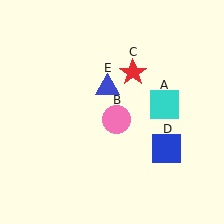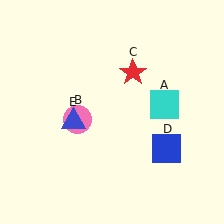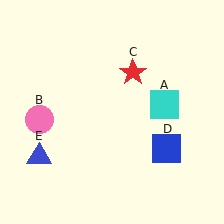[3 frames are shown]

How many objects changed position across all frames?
2 objects changed position: pink circle (object B), blue triangle (object E).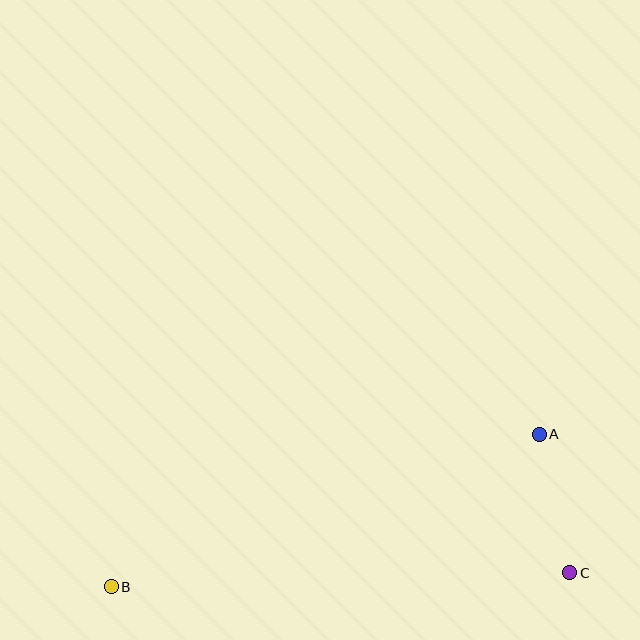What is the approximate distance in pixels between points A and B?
The distance between A and B is approximately 454 pixels.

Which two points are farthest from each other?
Points B and C are farthest from each other.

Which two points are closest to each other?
Points A and C are closest to each other.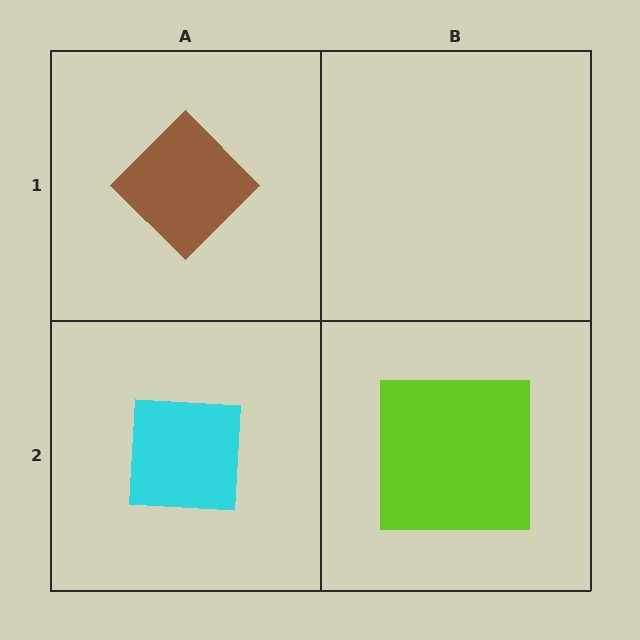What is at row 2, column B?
A lime square.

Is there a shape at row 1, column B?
No, that cell is empty.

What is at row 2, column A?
A cyan square.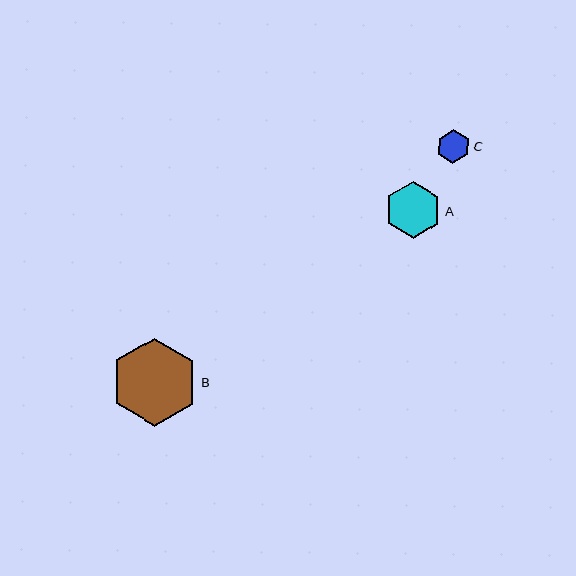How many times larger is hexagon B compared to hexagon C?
Hexagon B is approximately 2.6 times the size of hexagon C.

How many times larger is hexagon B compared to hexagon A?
Hexagon B is approximately 1.6 times the size of hexagon A.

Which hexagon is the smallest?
Hexagon C is the smallest with a size of approximately 34 pixels.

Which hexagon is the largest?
Hexagon B is the largest with a size of approximately 88 pixels.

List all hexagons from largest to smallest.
From largest to smallest: B, A, C.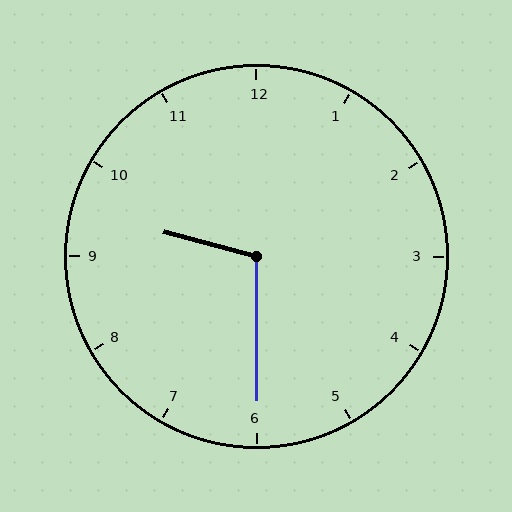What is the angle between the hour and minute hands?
Approximately 105 degrees.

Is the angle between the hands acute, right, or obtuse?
It is obtuse.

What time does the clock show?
9:30.